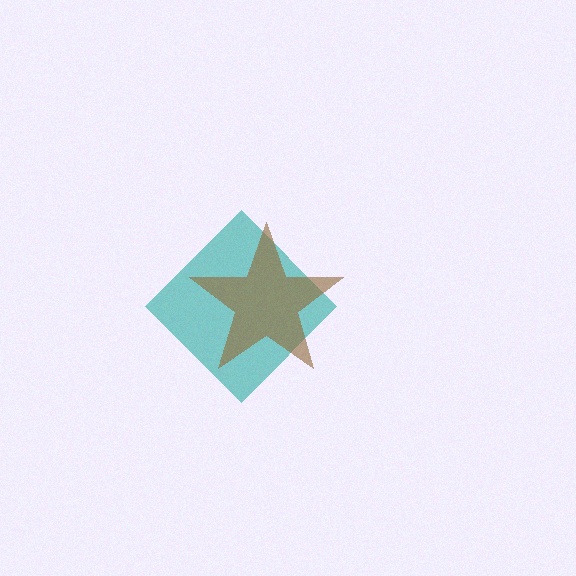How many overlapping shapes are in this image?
There are 2 overlapping shapes in the image.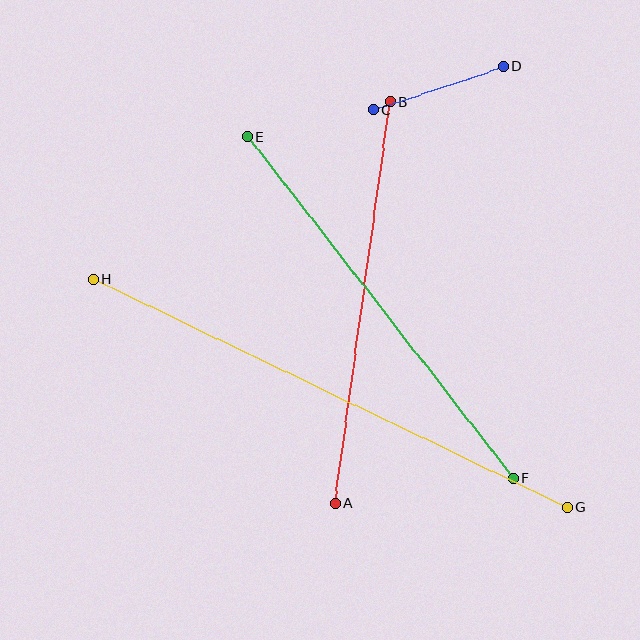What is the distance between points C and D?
The distance is approximately 138 pixels.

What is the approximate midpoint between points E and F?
The midpoint is at approximately (381, 308) pixels.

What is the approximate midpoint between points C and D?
The midpoint is at approximately (438, 88) pixels.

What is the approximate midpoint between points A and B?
The midpoint is at approximately (363, 302) pixels.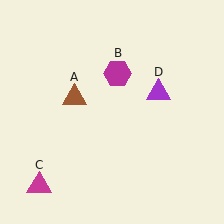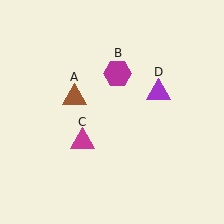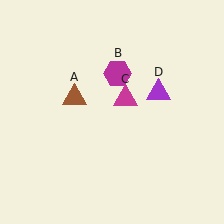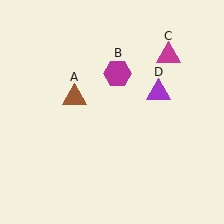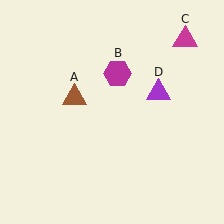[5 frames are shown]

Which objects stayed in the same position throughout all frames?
Brown triangle (object A) and magenta hexagon (object B) and purple triangle (object D) remained stationary.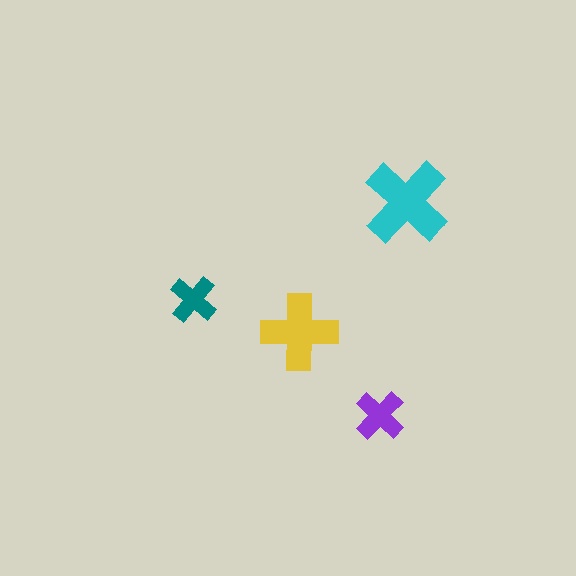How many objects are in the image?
There are 4 objects in the image.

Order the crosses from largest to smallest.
the cyan one, the yellow one, the purple one, the teal one.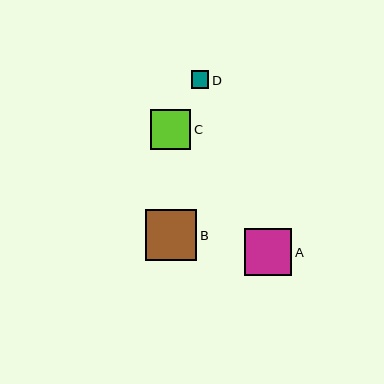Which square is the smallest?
Square D is the smallest with a size of approximately 18 pixels.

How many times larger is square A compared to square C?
Square A is approximately 1.2 times the size of square C.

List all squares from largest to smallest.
From largest to smallest: B, A, C, D.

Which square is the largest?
Square B is the largest with a size of approximately 52 pixels.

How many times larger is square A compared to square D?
Square A is approximately 2.7 times the size of square D.